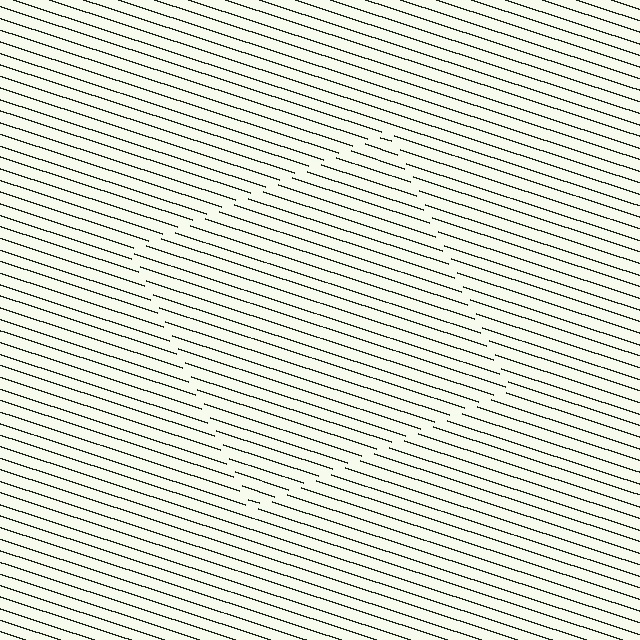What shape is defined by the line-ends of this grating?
An illusory square. The interior of the shape contains the same grating, shifted by half a period — the contour is defined by the phase discontinuity where line-ends from the inner and outer gratings abut.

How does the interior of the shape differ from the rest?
The interior of the shape contains the same grating, shifted by half a period — the contour is defined by the phase discontinuity where line-ends from the inner and outer gratings abut.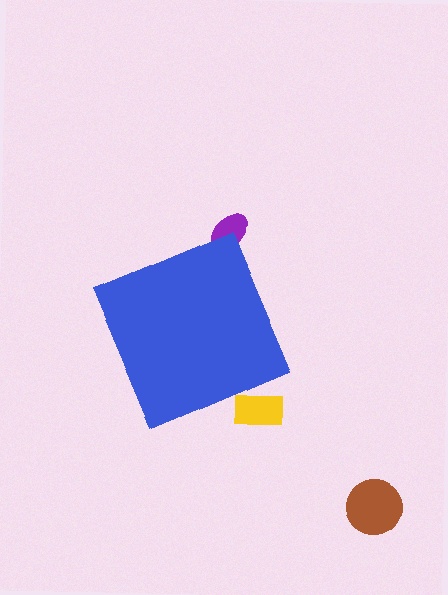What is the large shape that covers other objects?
A blue diamond.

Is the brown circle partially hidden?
No, the brown circle is fully visible.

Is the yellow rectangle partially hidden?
Yes, the yellow rectangle is partially hidden behind the blue diamond.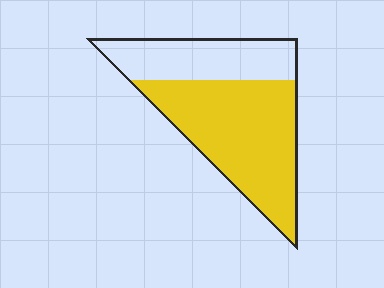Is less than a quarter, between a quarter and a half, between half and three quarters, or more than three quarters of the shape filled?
Between half and three quarters.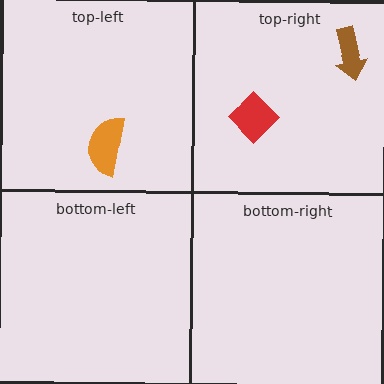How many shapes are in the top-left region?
1.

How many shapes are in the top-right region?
2.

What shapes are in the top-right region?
The red diamond, the brown arrow.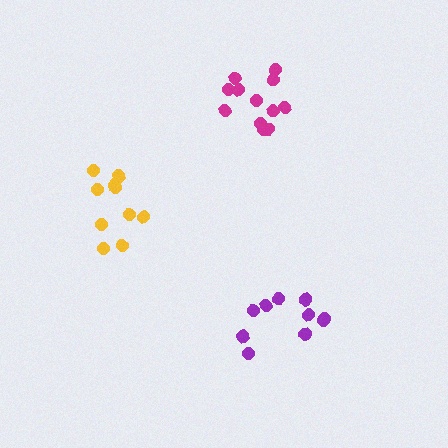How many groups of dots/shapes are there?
There are 3 groups.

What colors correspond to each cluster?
The clusters are colored: yellow, purple, magenta.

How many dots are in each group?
Group 1: 10 dots, Group 2: 10 dots, Group 3: 12 dots (32 total).